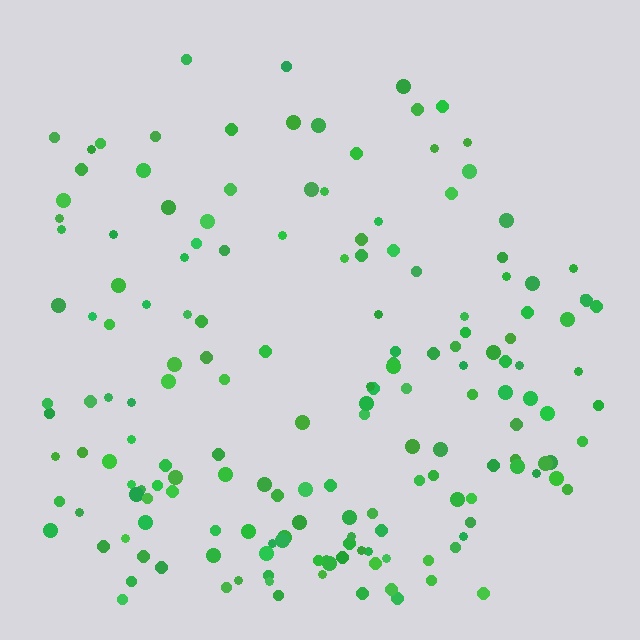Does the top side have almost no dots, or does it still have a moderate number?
Still a moderate number, just noticeably fewer than the bottom.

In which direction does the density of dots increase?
From top to bottom, with the bottom side densest.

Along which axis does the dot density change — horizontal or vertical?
Vertical.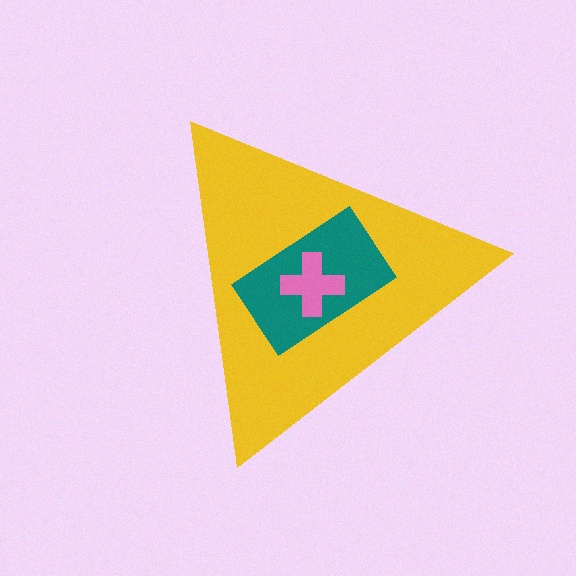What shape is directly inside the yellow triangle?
The teal rectangle.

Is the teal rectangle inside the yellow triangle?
Yes.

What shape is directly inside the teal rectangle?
The pink cross.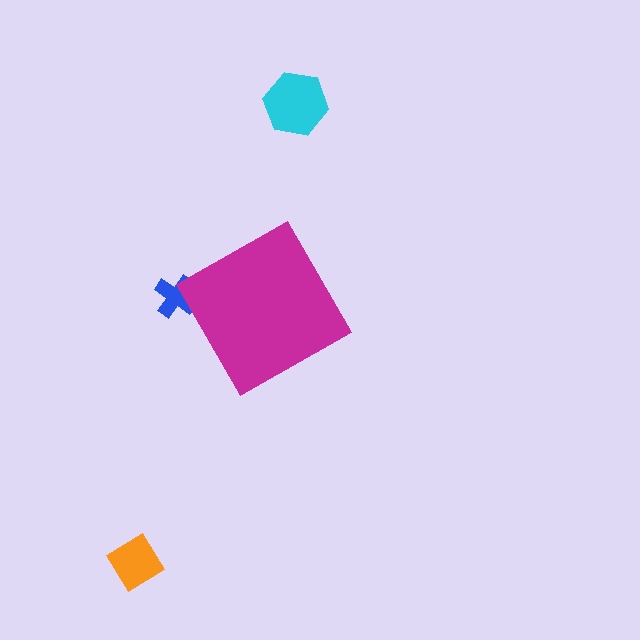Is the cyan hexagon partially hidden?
No, the cyan hexagon is fully visible.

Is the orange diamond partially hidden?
No, the orange diamond is fully visible.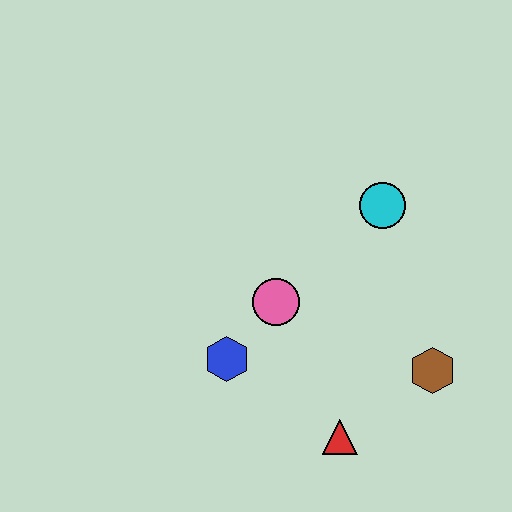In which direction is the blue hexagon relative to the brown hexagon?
The blue hexagon is to the left of the brown hexagon.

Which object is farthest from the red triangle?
The cyan circle is farthest from the red triangle.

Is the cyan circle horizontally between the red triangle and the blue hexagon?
No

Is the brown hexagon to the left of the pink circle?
No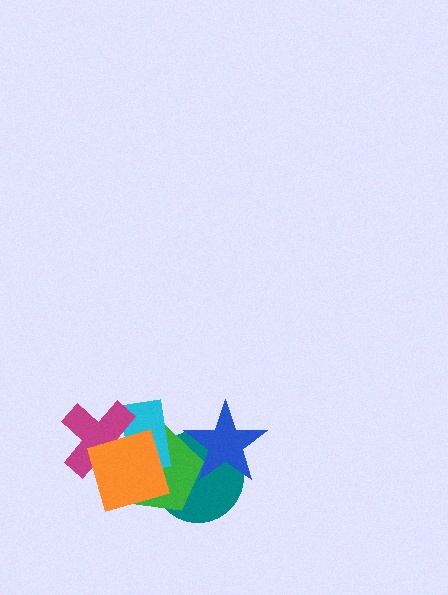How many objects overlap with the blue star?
2 objects overlap with the blue star.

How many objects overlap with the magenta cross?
3 objects overlap with the magenta cross.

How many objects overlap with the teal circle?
4 objects overlap with the teal circle.